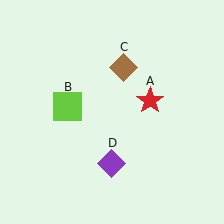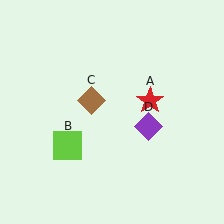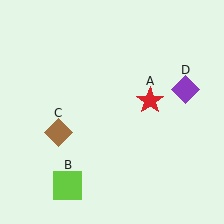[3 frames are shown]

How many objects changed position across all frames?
3 objects changed position: lime square (object B), brown diamond (object C), purple diamond (object D).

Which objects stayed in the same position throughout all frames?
Red star (object A) remained stationary.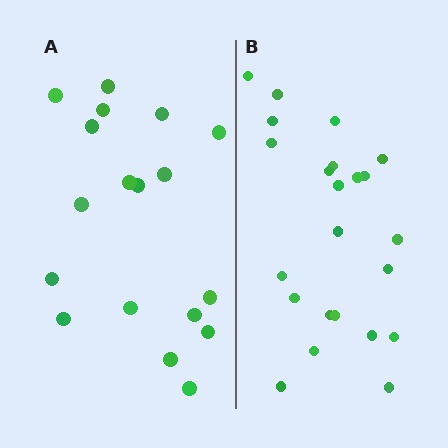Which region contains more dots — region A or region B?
Region B (the right region) has more dots.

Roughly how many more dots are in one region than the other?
Region B has about 5 more dots than region A.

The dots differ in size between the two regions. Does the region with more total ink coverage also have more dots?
No. Region A has more total ink coverage because its dots are larger, but region B actually contains more individual dots. Total area can be misleading — the number of items is what matters here.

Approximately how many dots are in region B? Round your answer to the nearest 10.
About 20 dots. (The exact count is 23, which rounds to 20.)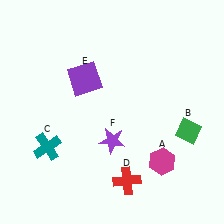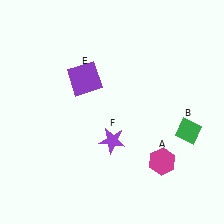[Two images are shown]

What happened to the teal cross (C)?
The teal cross (C) was removed in Image 2. It was in the bottom-left area of Image 1.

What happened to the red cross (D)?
The red cross (D) was removed in Image 2. It was in the bottom-right area of Image 1.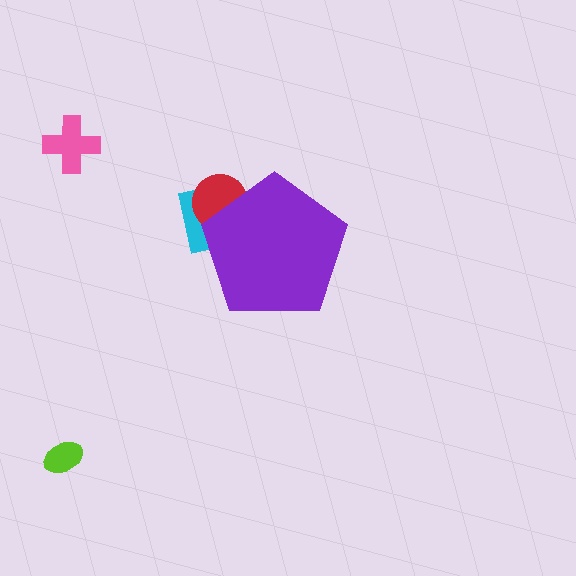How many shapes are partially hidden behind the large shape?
2 shapes are partially hidden.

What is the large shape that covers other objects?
A purple pentagon.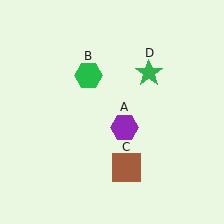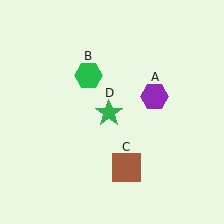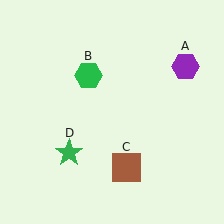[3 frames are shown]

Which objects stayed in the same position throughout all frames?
Green hexagon (object B) and brown square (object C) remained stationary.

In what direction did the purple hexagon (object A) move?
The purple hexagon (object A) moved up and to the right.